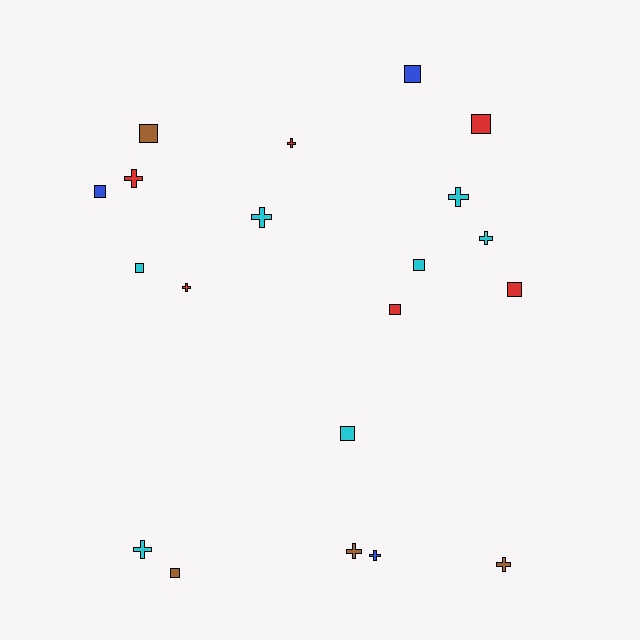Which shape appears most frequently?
Cross, with 10 objects.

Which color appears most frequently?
Cyan, with 7 objects.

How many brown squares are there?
There are 2 brown squares.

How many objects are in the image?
There are 20 objects.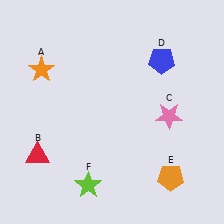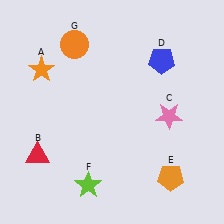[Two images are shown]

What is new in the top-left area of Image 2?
An orange circle (G) was added in the top-left area of Image 2.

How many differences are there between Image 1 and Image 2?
There is 1 difference between the two images.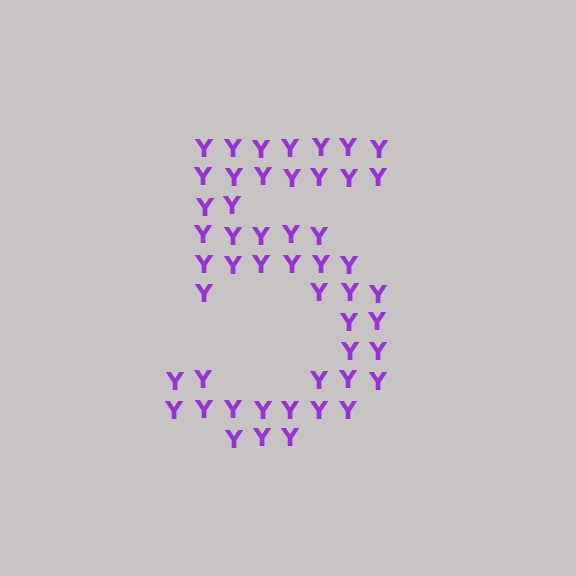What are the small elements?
The small elements are letter Y's.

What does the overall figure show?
The overall figure shows the digit 5.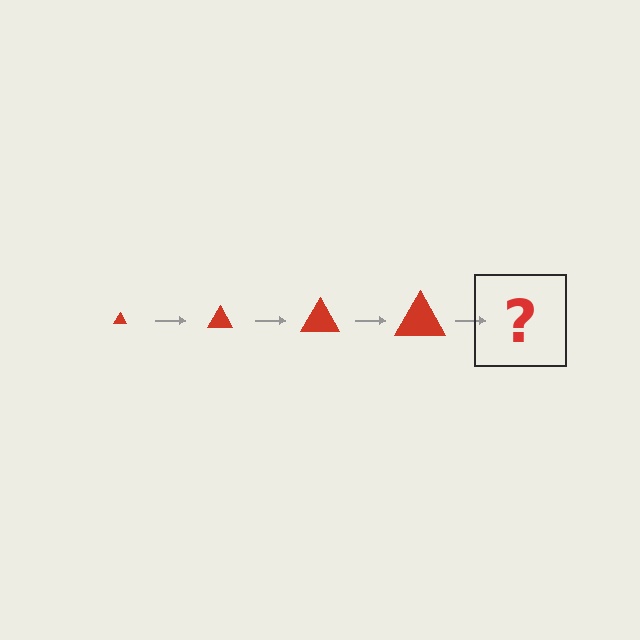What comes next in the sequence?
The next element should be a red triangle, larger than the previous one.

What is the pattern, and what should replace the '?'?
The pattern is that the triangle gets progressively larger each step. The '?' should be a red triangle, larger than the previous one.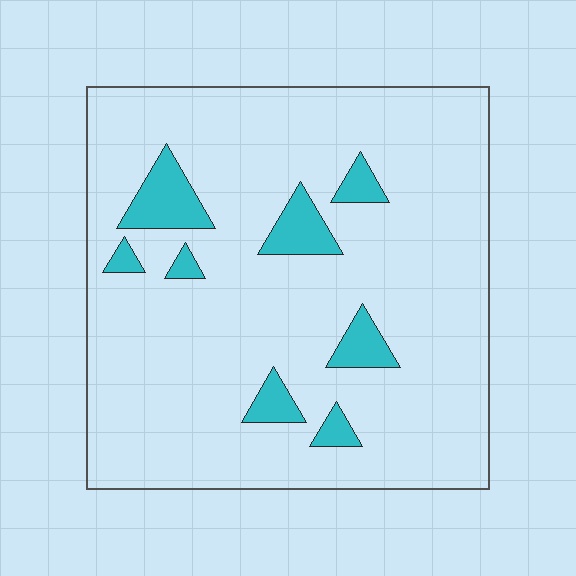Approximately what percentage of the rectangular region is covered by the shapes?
Approximately 10%.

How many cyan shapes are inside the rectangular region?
8.